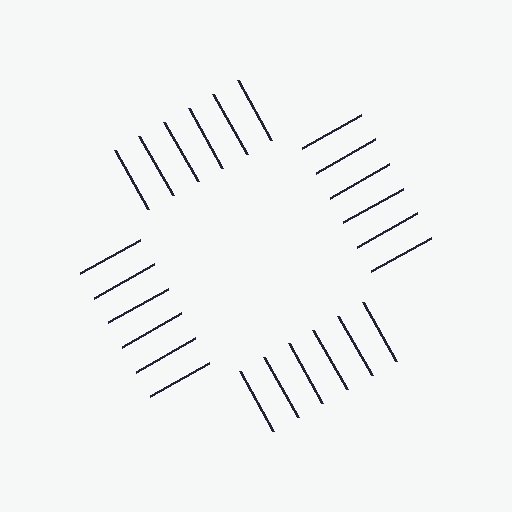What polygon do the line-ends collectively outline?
An illusory square — the line segments terminate on its edges but no continuous stroke is drawn.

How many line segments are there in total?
24 — 6 along each of the 4 edges.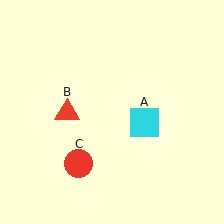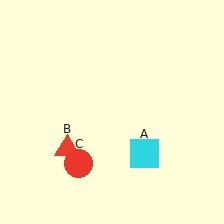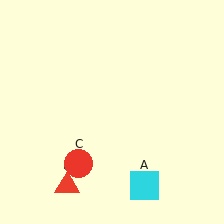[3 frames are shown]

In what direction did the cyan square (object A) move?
The cyan square (object A) moved down.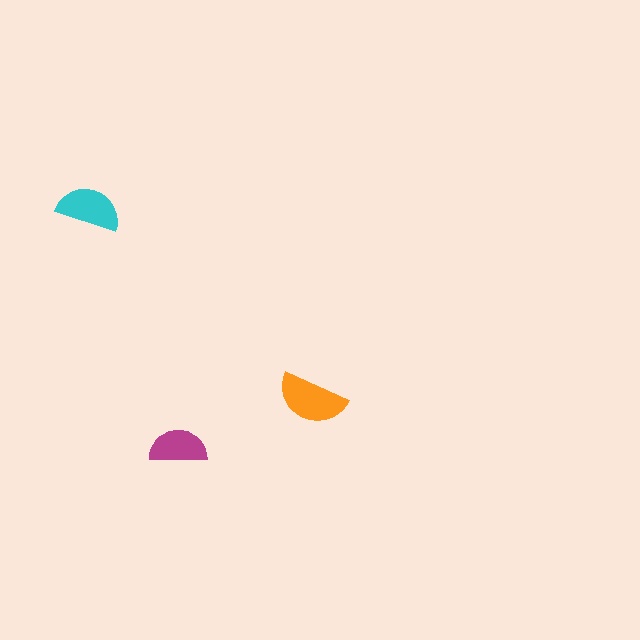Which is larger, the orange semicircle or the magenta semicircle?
The orange one.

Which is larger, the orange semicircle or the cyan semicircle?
The orange one.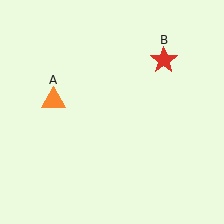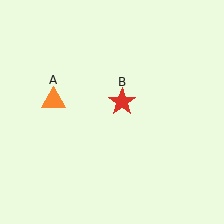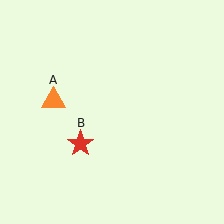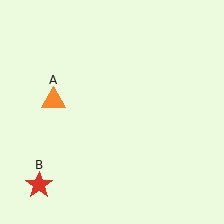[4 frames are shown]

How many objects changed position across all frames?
1 object changed position: red star (object B).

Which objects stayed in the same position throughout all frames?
Orange triangle (object A) remained stationary.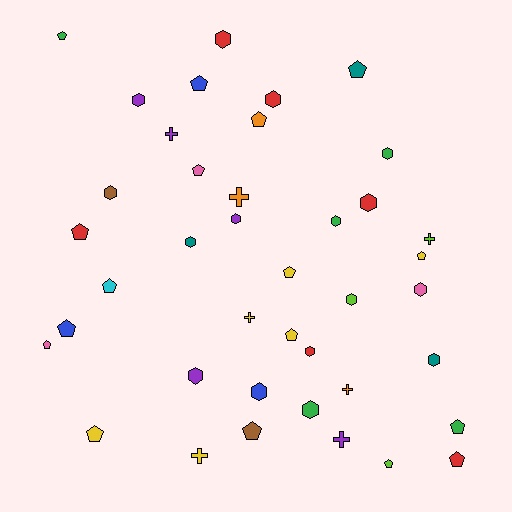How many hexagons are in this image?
There are 16 hexagons.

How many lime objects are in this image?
There are 3 lime objects.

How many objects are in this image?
There are 40 objects.